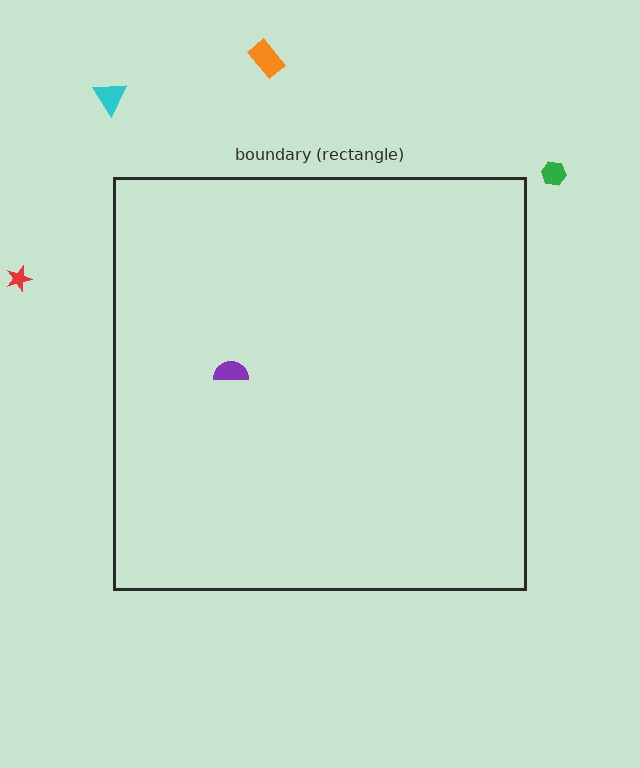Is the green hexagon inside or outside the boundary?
Outside.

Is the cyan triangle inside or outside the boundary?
Outside.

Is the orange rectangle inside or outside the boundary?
Outside.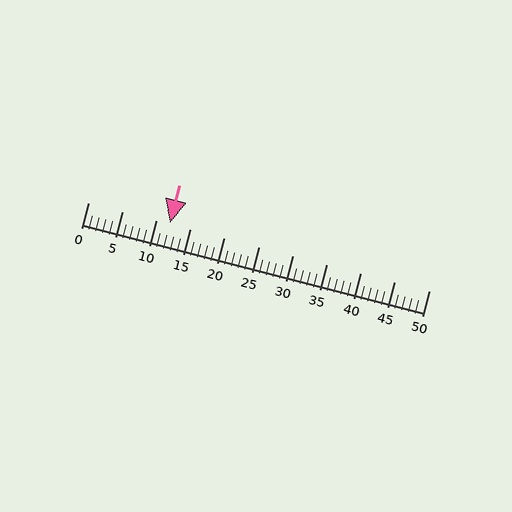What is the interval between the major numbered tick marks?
The major tick marks are spaced 5 units apart.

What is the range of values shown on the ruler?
The ruler shows values from 0 to 50.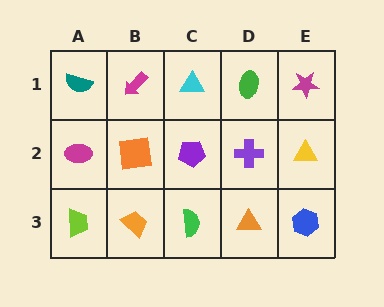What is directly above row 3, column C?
A purple pentagon.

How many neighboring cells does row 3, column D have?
3.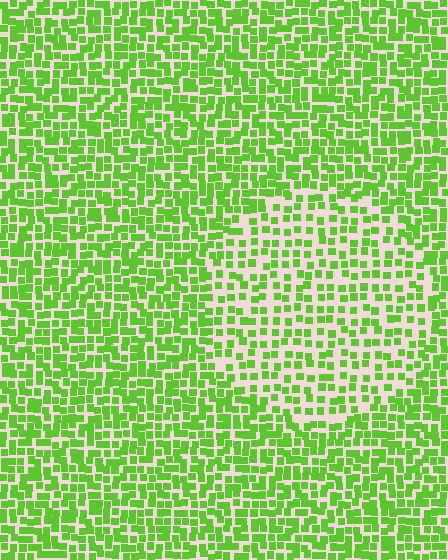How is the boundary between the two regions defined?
The boundary is defined by a change in element density (approximately 1.7x ratio). All elements are the same color, size, and shape.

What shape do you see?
I see a circle.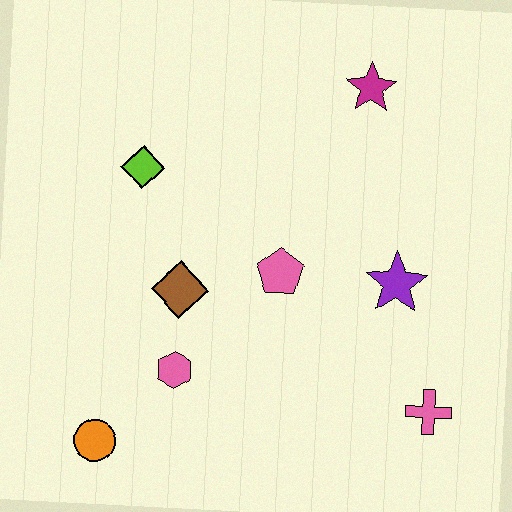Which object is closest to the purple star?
The pink pentagon is closest to the purple star.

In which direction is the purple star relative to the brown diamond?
The purple star is to the right of the brown diamond.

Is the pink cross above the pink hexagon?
No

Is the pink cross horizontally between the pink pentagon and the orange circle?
No